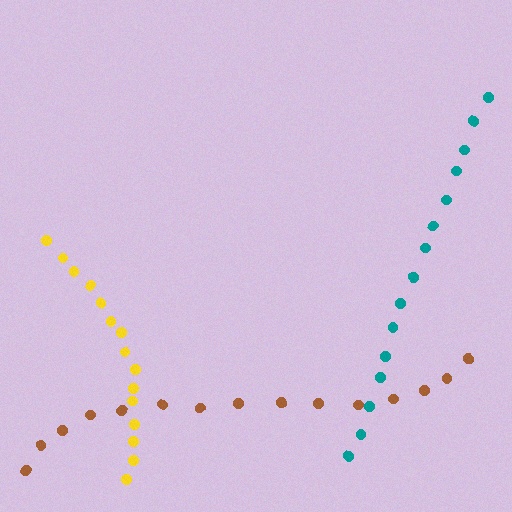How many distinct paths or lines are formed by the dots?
There are 3 distinct paths.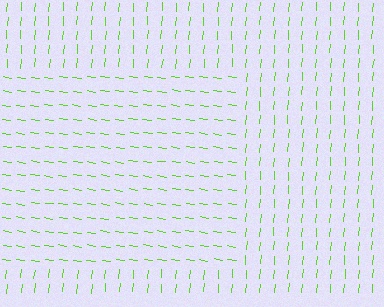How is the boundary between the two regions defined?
The boundary is defined purely by a change in line orientation (approximately 86 degrees difference). All lines are the same color and thickness.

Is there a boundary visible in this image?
Yes, there is a texture boundary formed by a change in line orientation.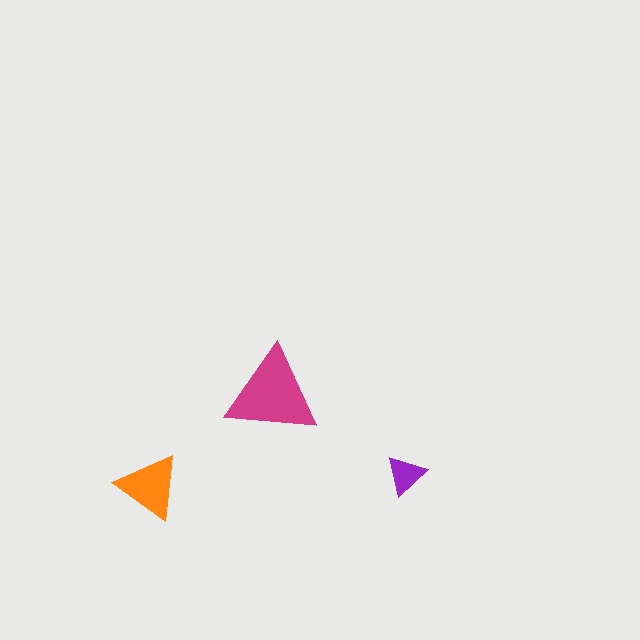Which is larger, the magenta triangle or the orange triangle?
The magenta one.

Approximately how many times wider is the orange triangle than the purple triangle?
About 1.5 times wider.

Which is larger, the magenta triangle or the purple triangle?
The magenta one.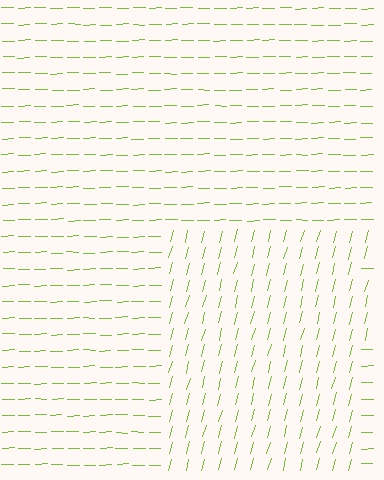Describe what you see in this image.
The image is filled with small lime line segments. A rectangle region in the image has lines oriented differently from the surrounding lines, creating a visible texture boundary.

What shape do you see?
I see a rectangle.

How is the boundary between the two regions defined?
The boundary is defined purely by a change in line orientation (approximately 73 degrees difference). All lines are the same color and thickness.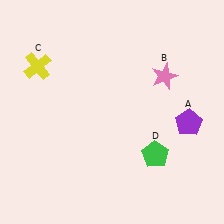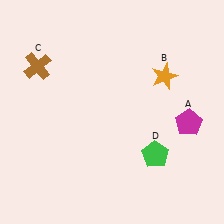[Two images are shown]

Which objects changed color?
A changed from purple to magenta. B changed from pink to orange. C changed from yellow to brown.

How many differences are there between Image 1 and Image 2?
There are 3 differences between the two images.